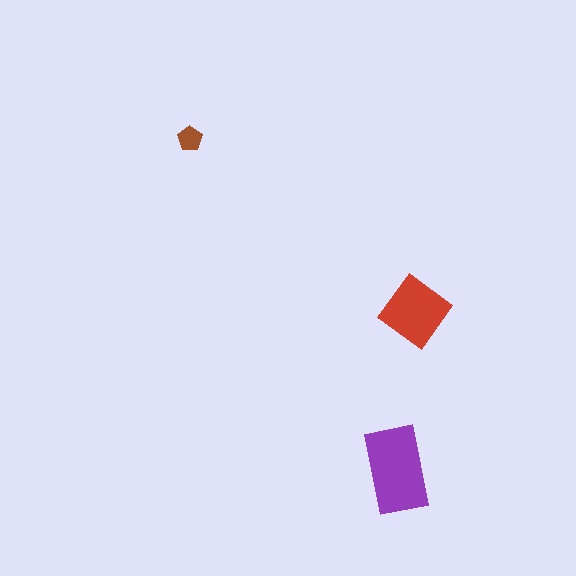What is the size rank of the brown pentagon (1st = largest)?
3rd.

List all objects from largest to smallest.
The purple rectangle, the red diamond, the brown pentagon.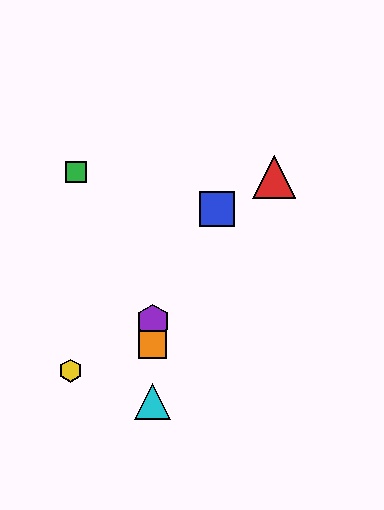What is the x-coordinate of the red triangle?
The red triangle is at x≈274.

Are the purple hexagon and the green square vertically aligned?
No, the purple hexagon is at x≈153 and the green square is at x≈76.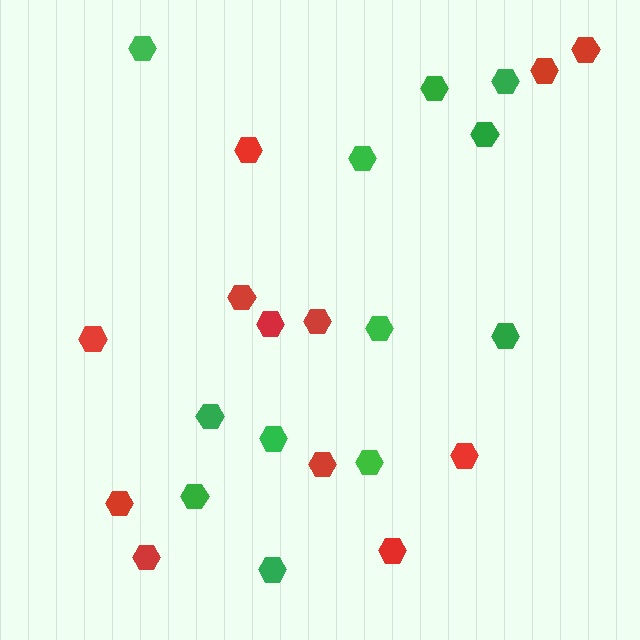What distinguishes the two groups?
There are 2 groups: one group of red hexagons (12) and one group of green hexagons (12).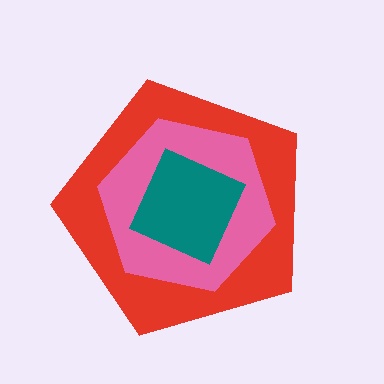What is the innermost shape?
The teal diamond.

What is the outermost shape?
The red pentagon.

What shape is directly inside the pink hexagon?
The teal diamond.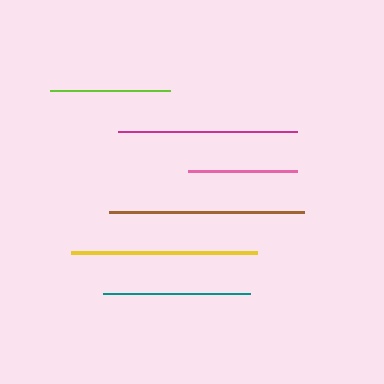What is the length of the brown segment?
The brown segment is approximately 195 pixels long.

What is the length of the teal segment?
The teal segment is approximately 147 pixels long.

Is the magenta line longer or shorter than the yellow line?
The yellow line is longer than the magenta line.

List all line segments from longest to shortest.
From longest to shortest: brown, yellow, magenta, teal, lime, pink.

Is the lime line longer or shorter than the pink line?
The lime line is longer than the pink line.